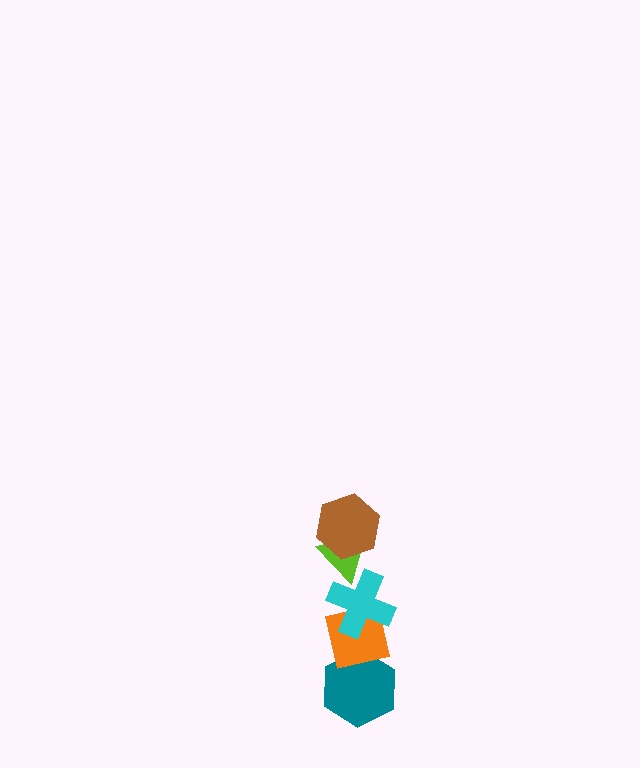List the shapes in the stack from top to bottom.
From top to bottom: the brown hexagon, the lime triangle, the cyan cross, the orange square, the teal hexagon.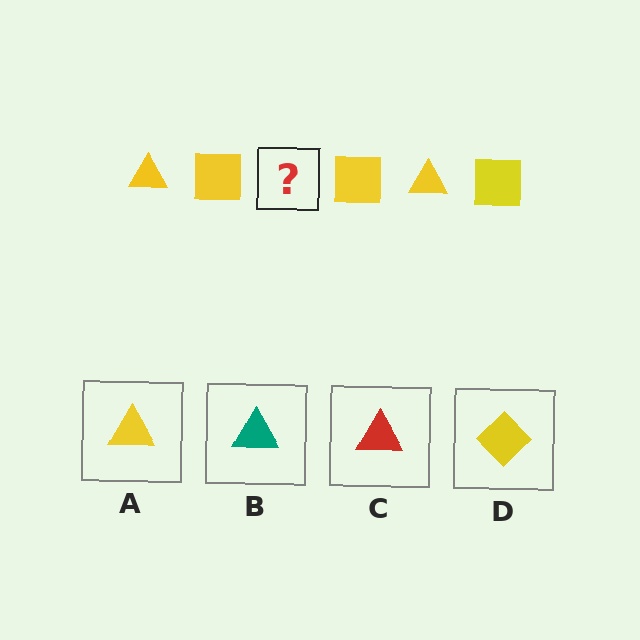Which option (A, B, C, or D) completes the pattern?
A.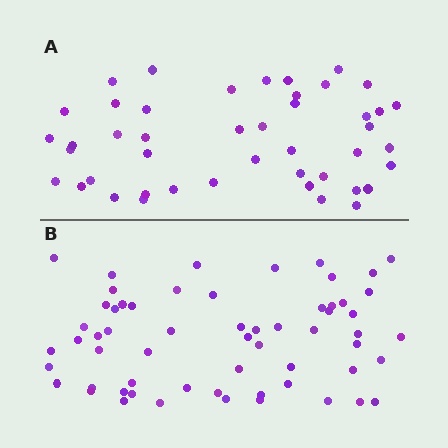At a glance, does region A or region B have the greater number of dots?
Region B (the bottom region) has more dots.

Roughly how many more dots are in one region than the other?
Region B has approximately 15 more dots than region A.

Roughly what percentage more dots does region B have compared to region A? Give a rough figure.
About 35% more.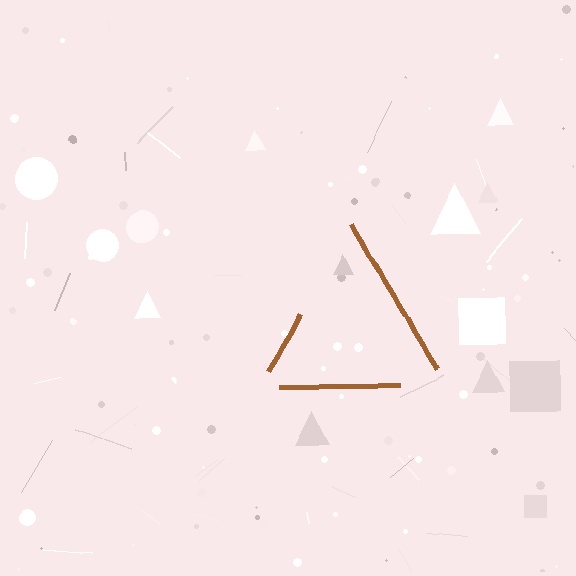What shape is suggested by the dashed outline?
The dashed outline suggests a triangle.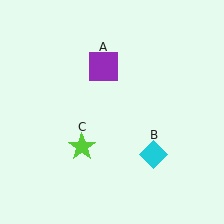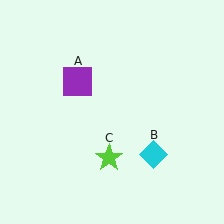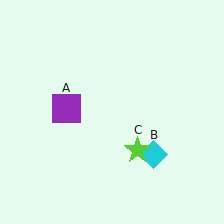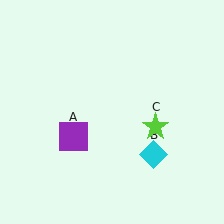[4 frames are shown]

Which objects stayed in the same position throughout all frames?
Cyan diamond (object B) remained stationary.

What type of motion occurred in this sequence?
The purple square (object A), lime star (object C) rotated counterclockwise around the center of the scene.